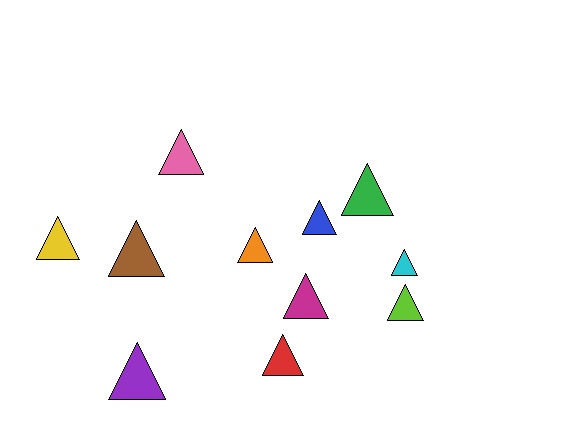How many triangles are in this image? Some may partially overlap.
There are 11 triangles.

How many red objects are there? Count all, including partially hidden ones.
There is 1 red object.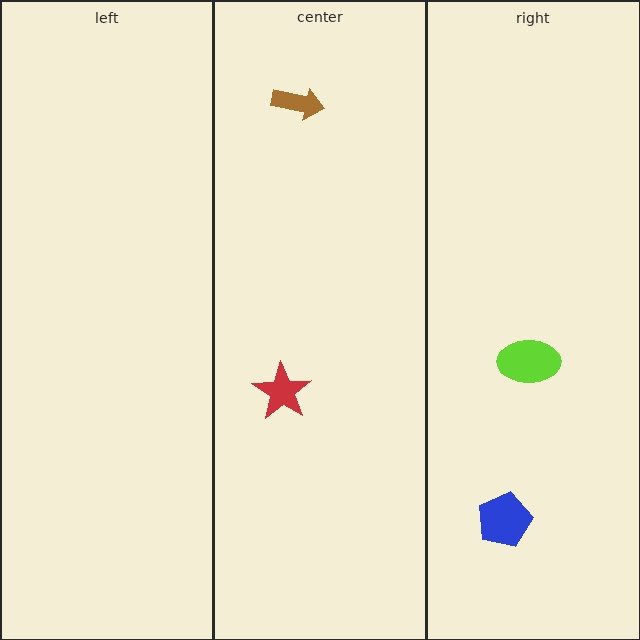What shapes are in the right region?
The blue pentagon, the lime ellipse.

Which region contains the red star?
The center region.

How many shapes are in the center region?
2.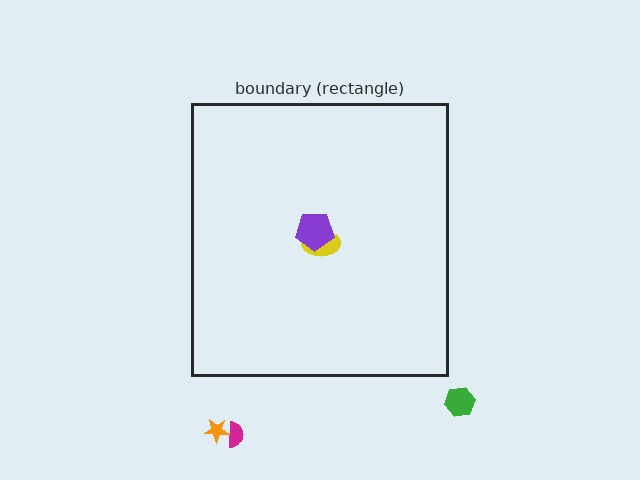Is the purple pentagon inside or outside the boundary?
Inside.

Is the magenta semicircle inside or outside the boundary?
Outside.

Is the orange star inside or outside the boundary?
Outside.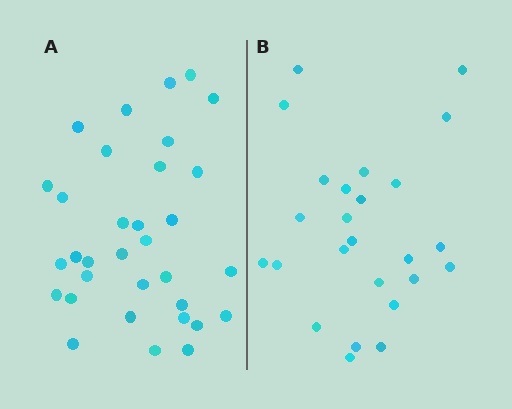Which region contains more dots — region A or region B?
Region A (the left region) has more dots.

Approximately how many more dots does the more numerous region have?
Region A has roughly 8 or so more dots than region B.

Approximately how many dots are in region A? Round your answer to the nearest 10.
About 30 dots. (The exact count is 33, which rounds to 30.)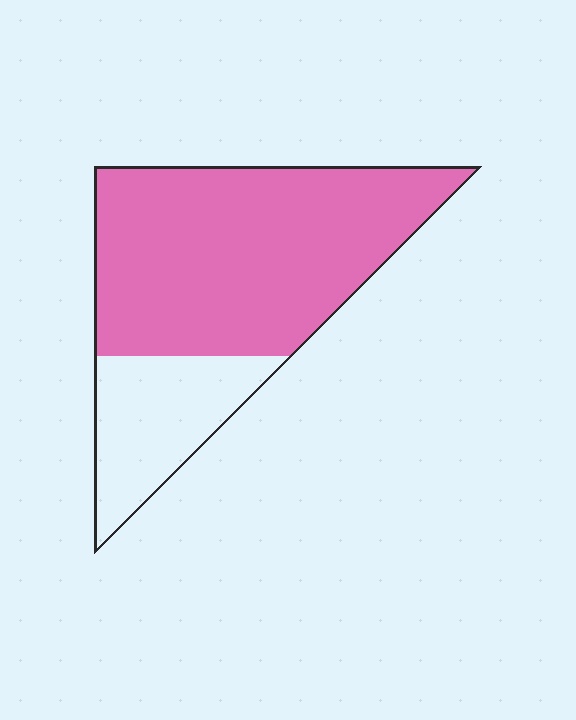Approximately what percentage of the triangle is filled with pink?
Approximately 75%.